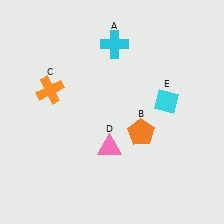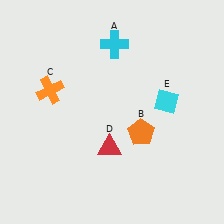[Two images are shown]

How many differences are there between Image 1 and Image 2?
There is 1 difference between the two images.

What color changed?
The triangle (D) changed from pink in Image 1 to red in Image 2.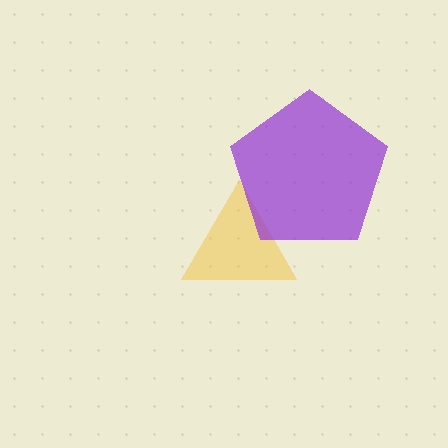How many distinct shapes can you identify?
There are 2 distinct shapes: a yellow triangle, a purple pentagon.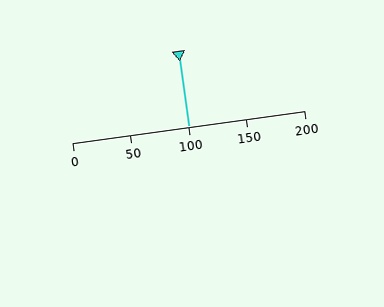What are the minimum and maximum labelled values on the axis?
The axis runs from 0 to 200.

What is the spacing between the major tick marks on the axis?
The major ticks are spaced 50 apart.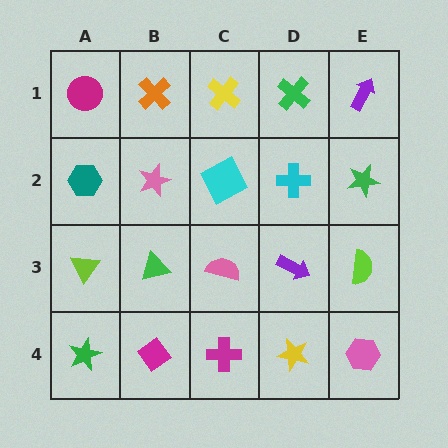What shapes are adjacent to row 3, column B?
A pink star (row 2, column B), a magenta diamond (row 4, column B), a lime triangle (row 3, column A), a pink semicircle (row 3, column C).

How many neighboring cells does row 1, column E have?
2.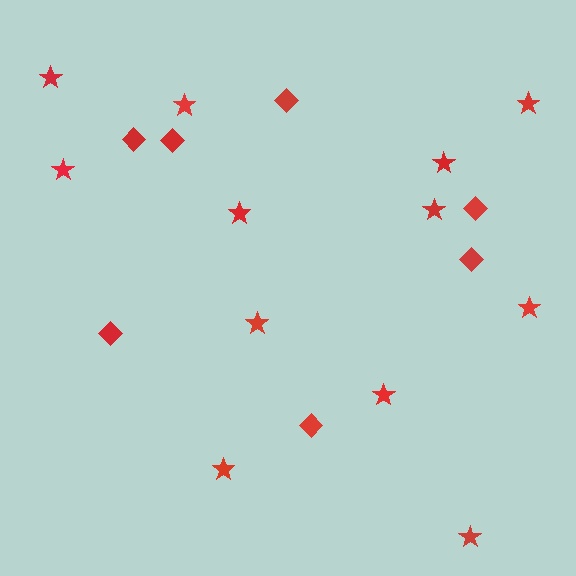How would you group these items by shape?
There are 2 groups: one group of stars (12) and one group of diamonds (7).